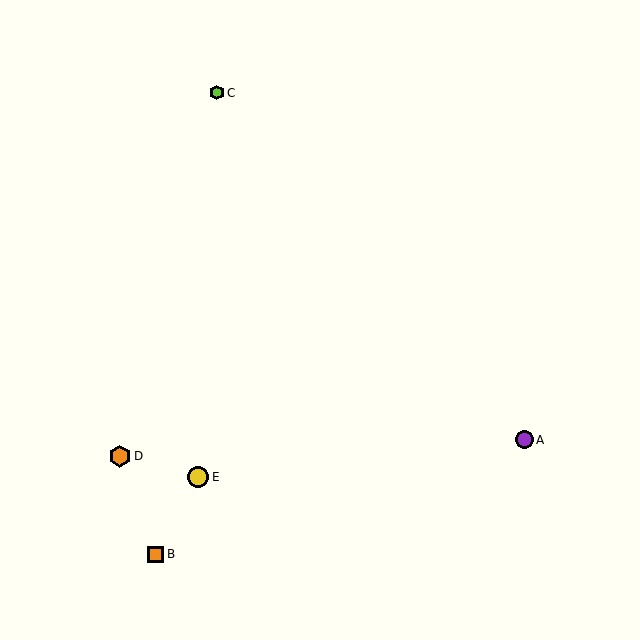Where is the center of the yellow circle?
The center of the yellow circle is at (198, 477).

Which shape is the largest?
The orange hexagon (labeled D) is the largest.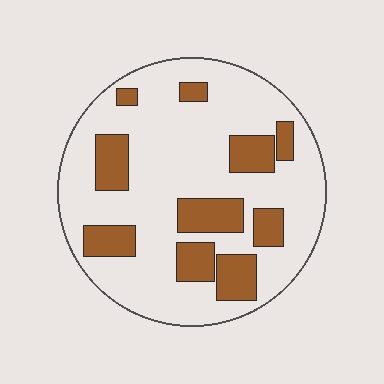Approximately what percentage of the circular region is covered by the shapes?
Approximately 25%.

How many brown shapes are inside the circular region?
10.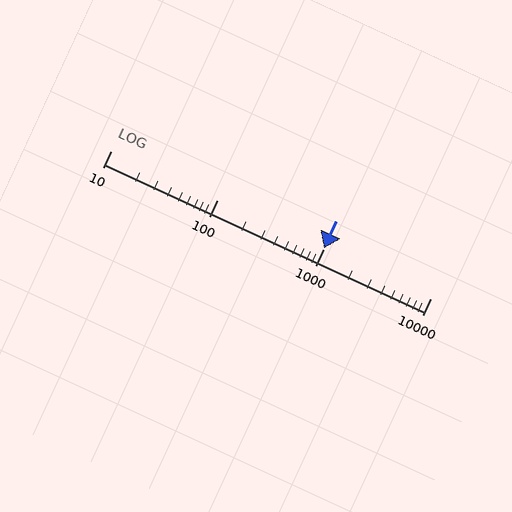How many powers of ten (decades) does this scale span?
The scale spans 3 decades, from 10 to 10000.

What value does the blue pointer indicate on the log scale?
The pointer indicates approximately 1000.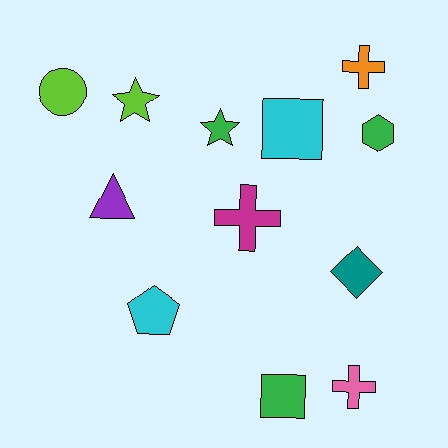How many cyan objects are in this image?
There are 2 cyan objects.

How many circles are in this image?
There is 1 circle.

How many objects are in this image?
There are 12 objects.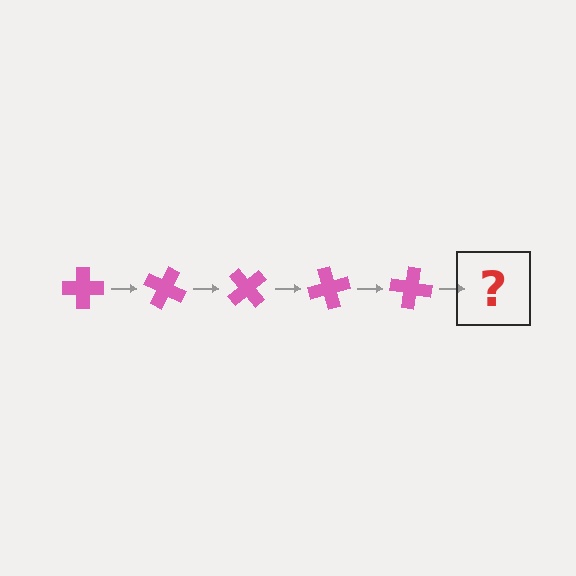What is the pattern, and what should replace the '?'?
The pattern is that the cross rotates 25 degrees each step. The '?' should be a pink cross rotated 125 degrees.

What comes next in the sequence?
The next element should be a pink cross rotated 125 degrees.